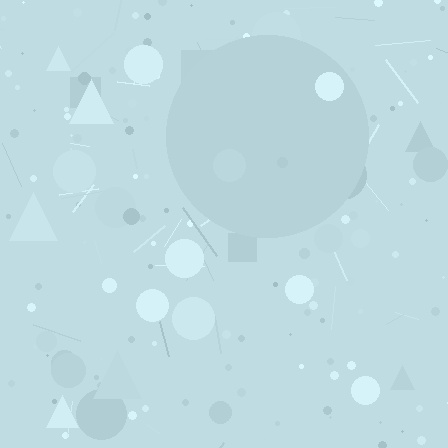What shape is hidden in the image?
A circle is hidden in the image.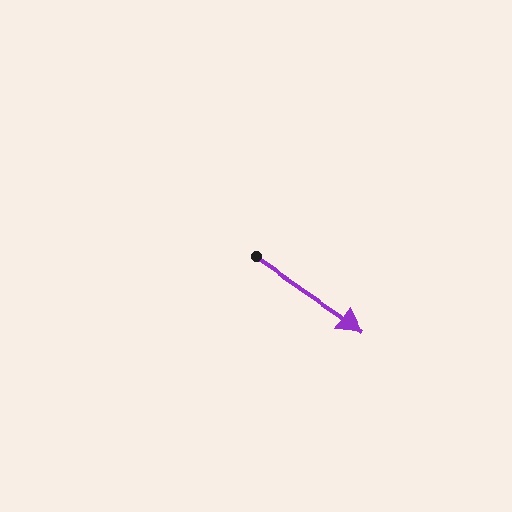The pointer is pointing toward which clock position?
Roughly 4 o'clock.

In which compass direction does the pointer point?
Southeast.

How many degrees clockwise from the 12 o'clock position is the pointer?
Approximately 124 degrees.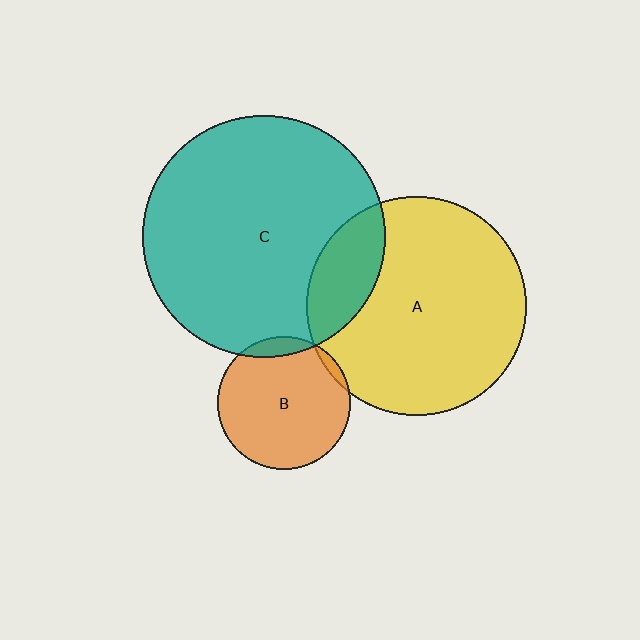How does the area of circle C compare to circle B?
Approximately 3.3 times.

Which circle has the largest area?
Circle C (teal).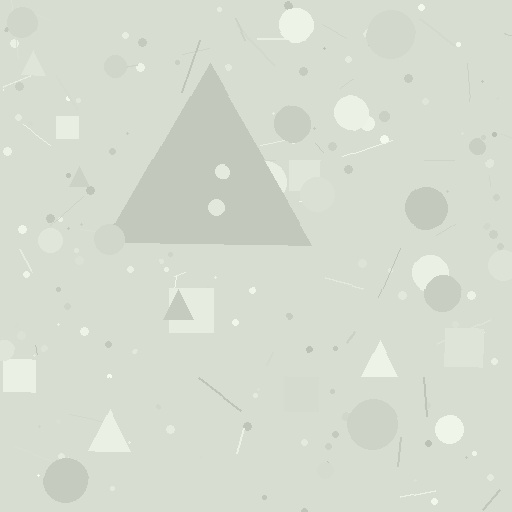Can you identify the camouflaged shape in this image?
The camouflaged shape is a triangle.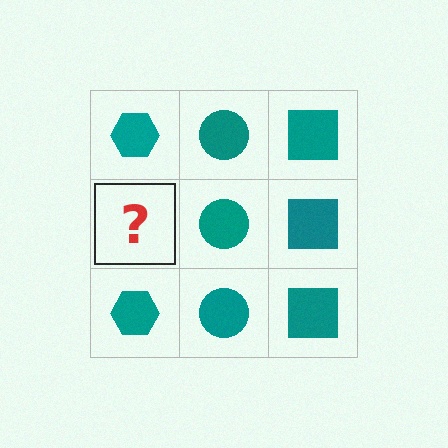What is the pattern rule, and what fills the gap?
The rule is that each column has a consistent shape. The gap should be filled with a teal hexagon.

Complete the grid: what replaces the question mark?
The question mark should be replaced with a teal hexagon.